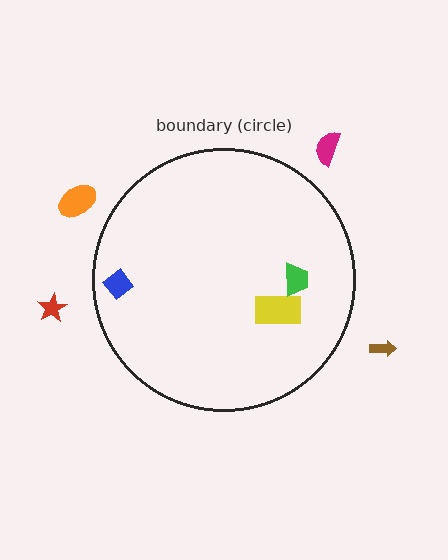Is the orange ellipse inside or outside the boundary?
Outside.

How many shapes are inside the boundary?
3 inside, 4 outside.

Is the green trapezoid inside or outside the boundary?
Inside.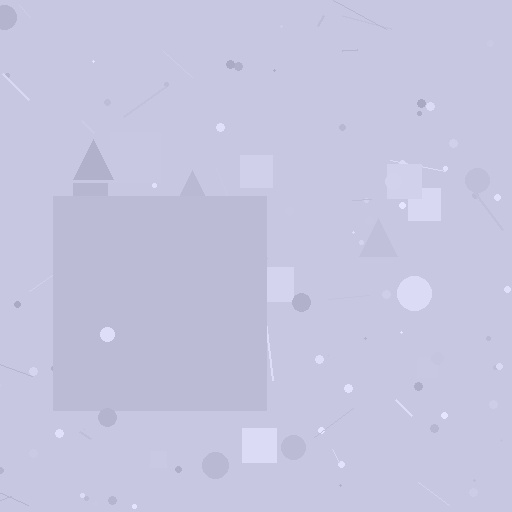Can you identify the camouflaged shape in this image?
The camouflaged shape is a square.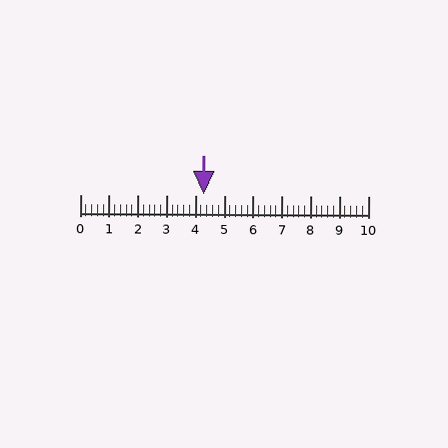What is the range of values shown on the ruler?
The ruler shows values from 0 to 10.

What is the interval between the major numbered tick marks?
The major tick marks are spaced 1 units apart.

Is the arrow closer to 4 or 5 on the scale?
The arrow is closer to 4.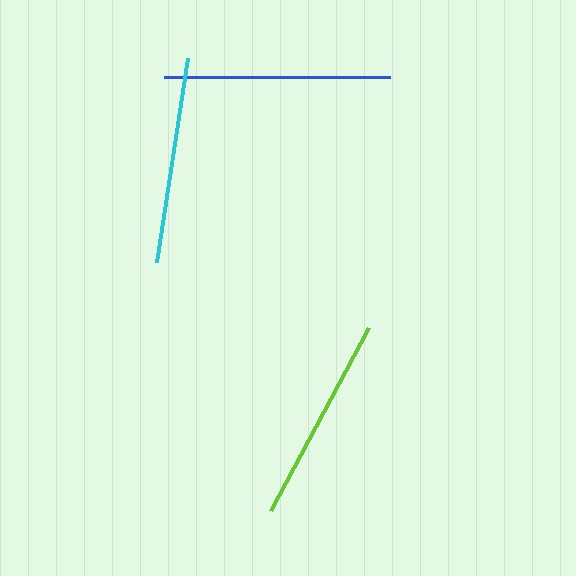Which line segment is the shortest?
The cyan line is the shortest at approximately 206 pixels.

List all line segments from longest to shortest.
From longest to shortest: blue, lime, cyan.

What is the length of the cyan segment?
The cyan segment is approximately 206 pixels long.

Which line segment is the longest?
The blue line is the longest at approximately 226 pixels.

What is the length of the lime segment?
The lime segment is approximately 208 pixels long.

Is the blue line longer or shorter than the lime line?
The blue line is longer than the lime line.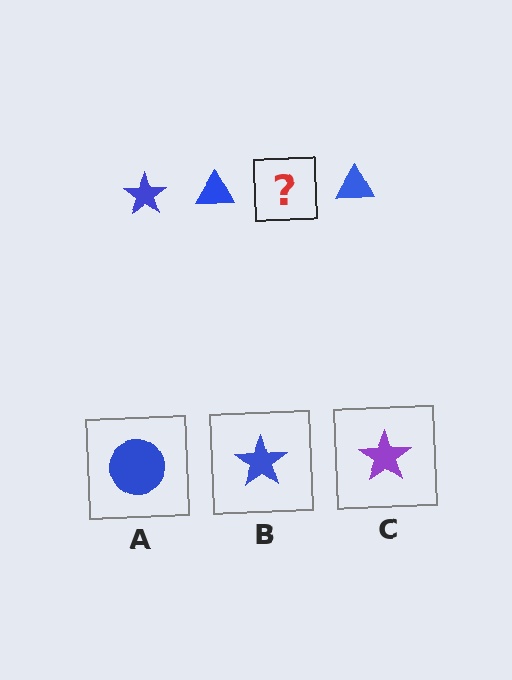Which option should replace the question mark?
Option B.